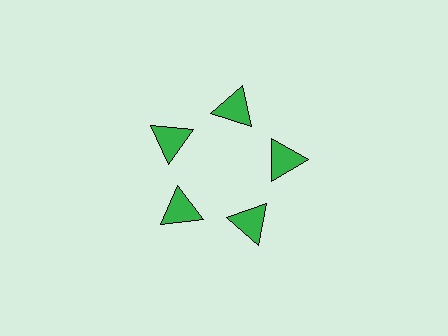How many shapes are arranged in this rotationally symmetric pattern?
There are 5 shapes, arranged in 5 groups of 1.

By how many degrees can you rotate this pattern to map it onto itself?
The pattern maps onto itself every 72 degrees of rotation.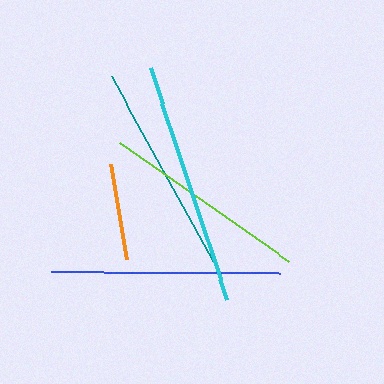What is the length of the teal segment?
The teal segment is approximately 212 pixels long.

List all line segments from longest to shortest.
From longest to shortest: cyan, blue, teal, lime, orange.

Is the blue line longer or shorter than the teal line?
The blue line is longer than the teal line.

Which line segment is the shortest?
The orange line is the shortest at approximately 96 pixels.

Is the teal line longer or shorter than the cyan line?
The cyan line is longer than the teal line.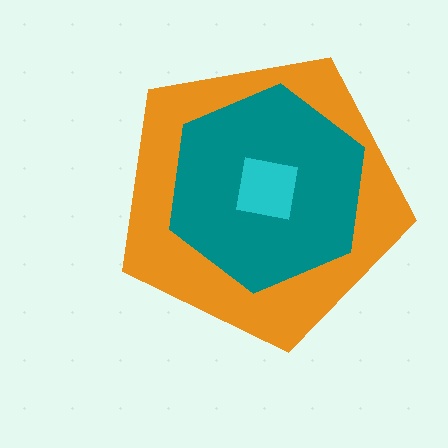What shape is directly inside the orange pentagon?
The teal hexagon.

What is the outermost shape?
The orange pentagon.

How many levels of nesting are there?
3.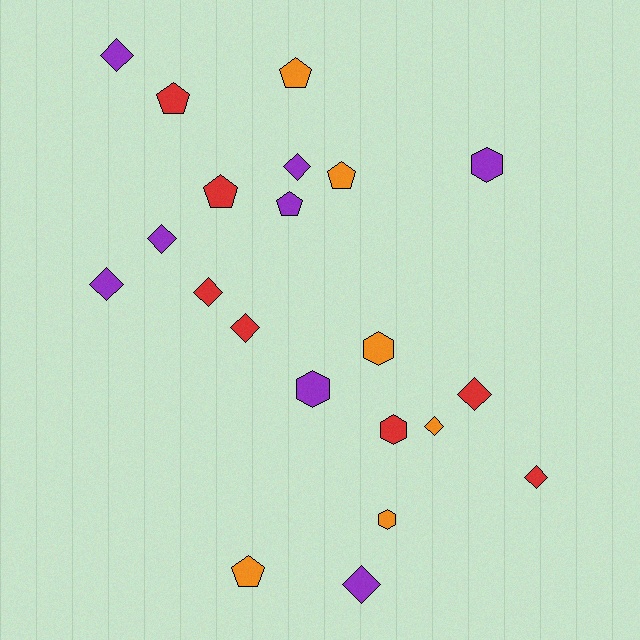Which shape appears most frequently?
Diamond, with 10 objects.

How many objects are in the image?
There are 21 objects.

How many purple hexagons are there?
There are 2 purple hexagons.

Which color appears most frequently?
Purple, with 8 objects.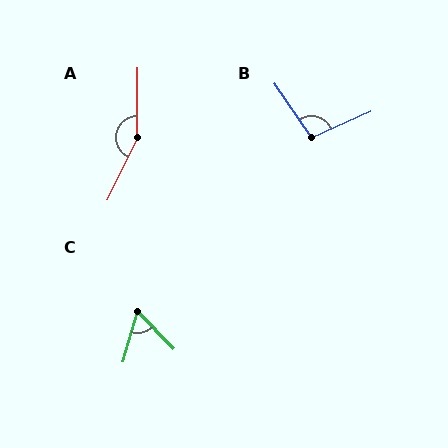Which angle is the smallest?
C, at approximately 60 degrees.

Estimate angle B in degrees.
Approximately 100 degrees.